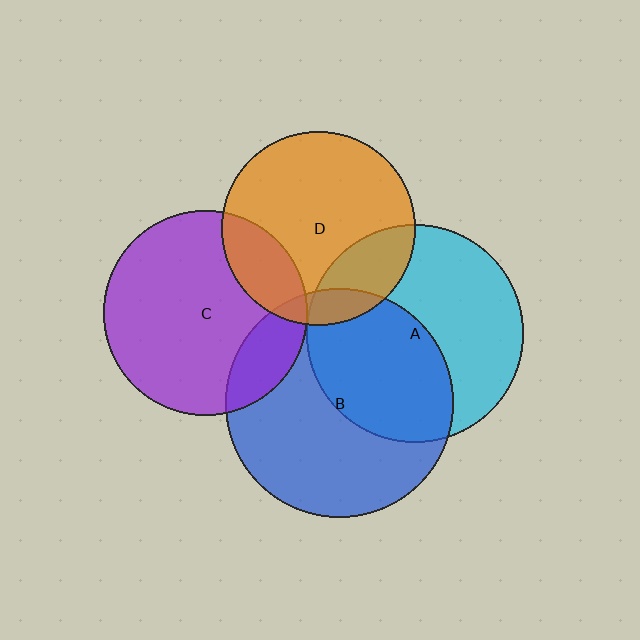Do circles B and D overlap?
Yes.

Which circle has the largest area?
Circle B (blue).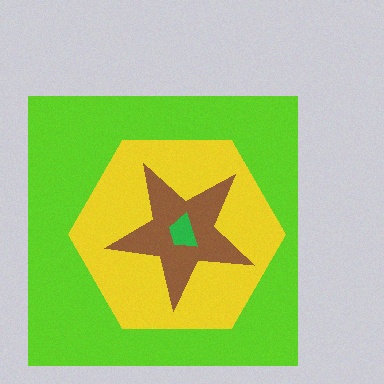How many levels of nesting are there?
4.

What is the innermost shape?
The green trapezoid.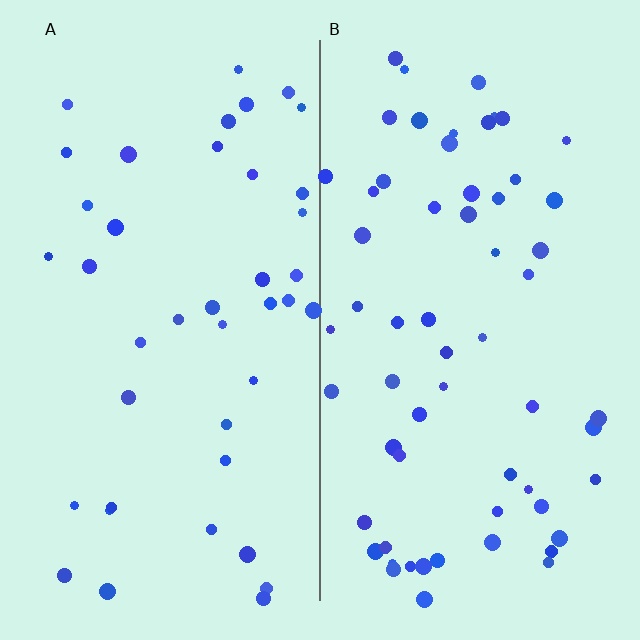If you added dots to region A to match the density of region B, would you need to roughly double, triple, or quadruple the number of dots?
Approximately double.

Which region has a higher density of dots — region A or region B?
B (the right).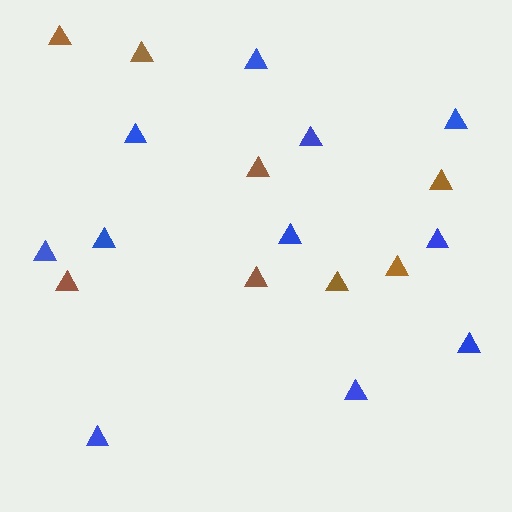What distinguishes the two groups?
There are 2 groups: one group of brown triangles (8) and one group of blue triangles (11).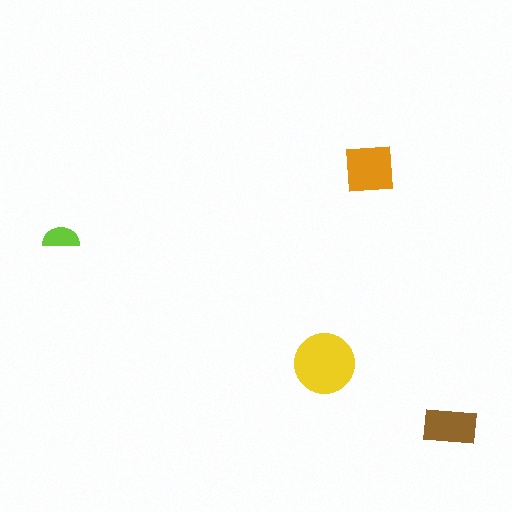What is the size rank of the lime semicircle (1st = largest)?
4th.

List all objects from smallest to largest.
The lime semicircle, the brown rectangle, the orange square, the yellow circle.